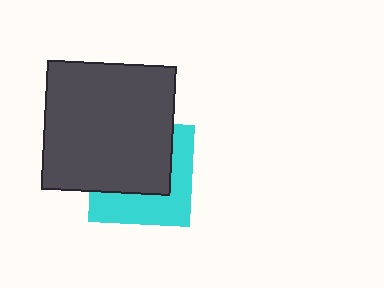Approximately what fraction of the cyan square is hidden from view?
Roughly 57% of the cyan square is hidden behind the dark gray square.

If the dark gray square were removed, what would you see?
You would see the complete cyan square.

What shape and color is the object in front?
The object in front is a dark gray square.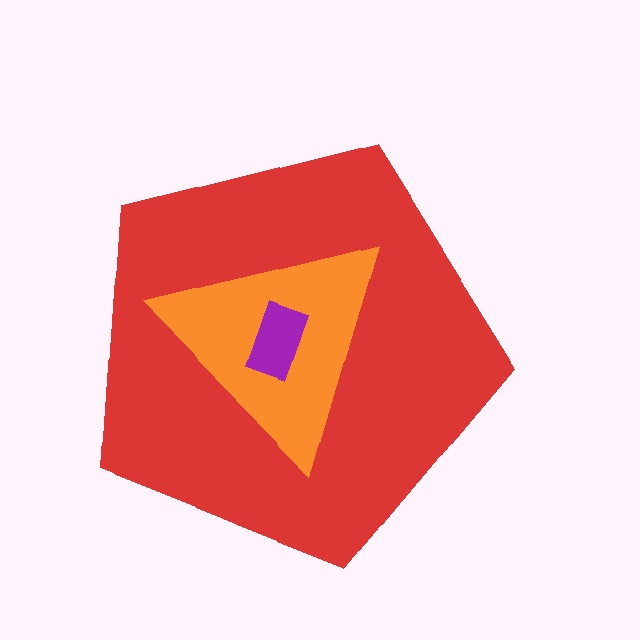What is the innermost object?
The purple rectangle.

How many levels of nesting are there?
3.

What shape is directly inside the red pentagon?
The orange triangle.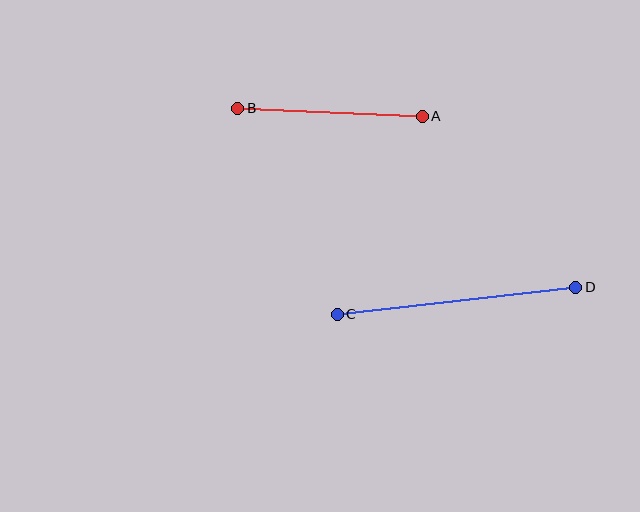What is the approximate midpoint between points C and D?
The midpoint is at approximately (456, 301) pixels.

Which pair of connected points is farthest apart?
Points C and D are farthest apart.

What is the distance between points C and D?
The distance is approximately 240 pixels.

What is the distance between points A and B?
The distance is approximately 184 pixels.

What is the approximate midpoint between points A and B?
The midpoint is at approximately (330, 112) pixels.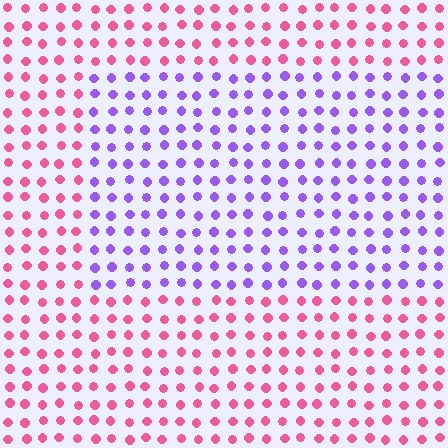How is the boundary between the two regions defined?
The boundary is defined purely by a slight shift in hue (about 65 degrees). Spacing, size, and orientation are identical on both sides.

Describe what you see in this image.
The image is filled with small pink elements in a uniform arrangement. A rectangle-shaped region is visible where the elements are tinted to a slightly different hue, forming a subtle color boundary.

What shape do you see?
I see a rectangle.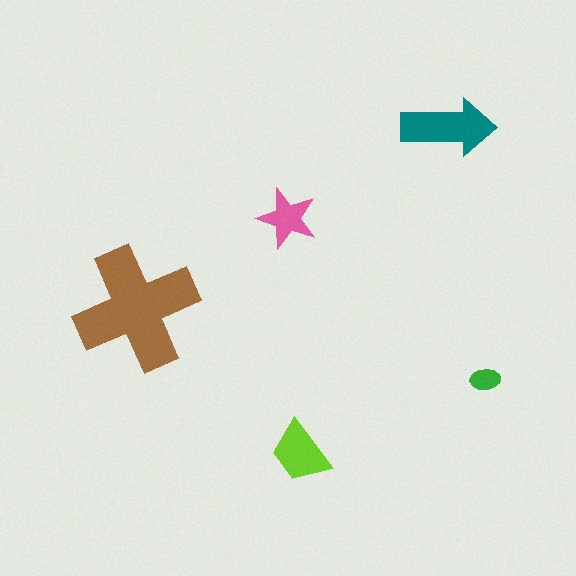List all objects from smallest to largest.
The green ellipse, the pink star, the lime trapezoid, the teal arrow, the brown cross.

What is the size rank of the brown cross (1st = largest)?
1st.